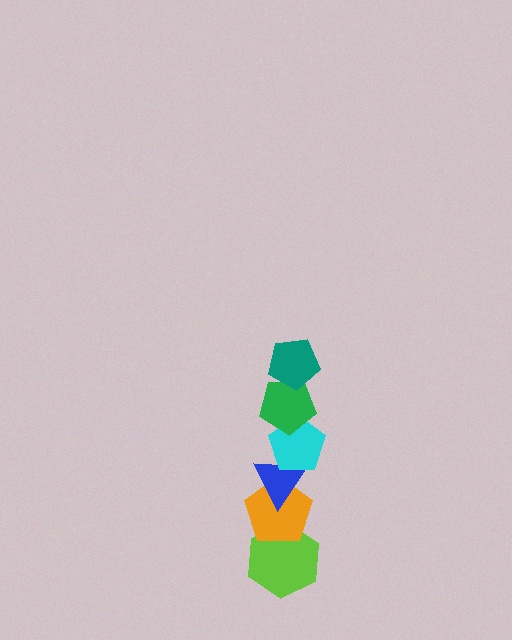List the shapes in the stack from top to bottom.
From top to bottom: the teal pentagon, the green pentagon, the cyan pentagon, the blue triangle, the orange pentagon, the lime hexagon.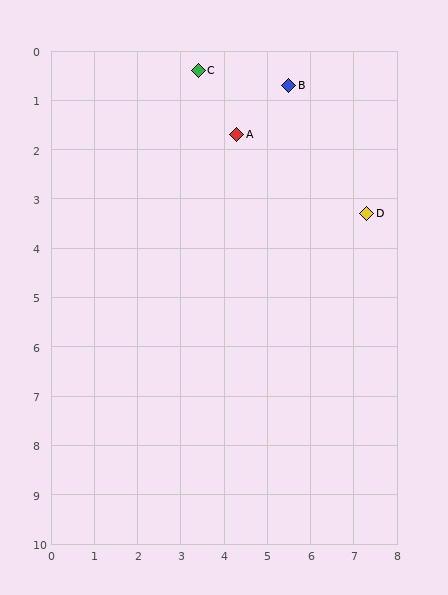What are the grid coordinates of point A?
Point A is at approximately (4.3, 1.7).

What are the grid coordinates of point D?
Point D is at approximately (7.3, 3.3).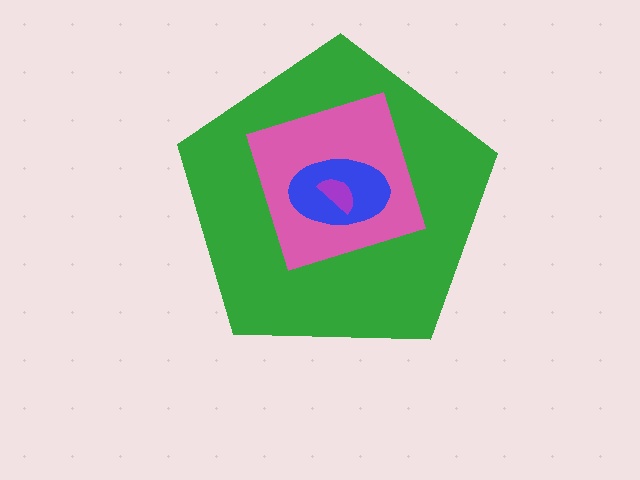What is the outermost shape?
The green pentagon.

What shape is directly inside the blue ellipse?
The purple semicircle.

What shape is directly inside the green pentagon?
The pink square.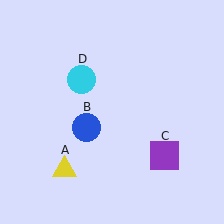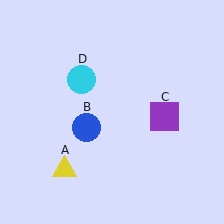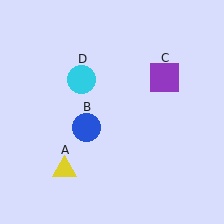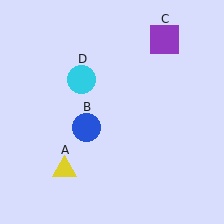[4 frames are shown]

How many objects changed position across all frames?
1 object changed position: purple square (object C).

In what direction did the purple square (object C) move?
The purple square (object C) moved up.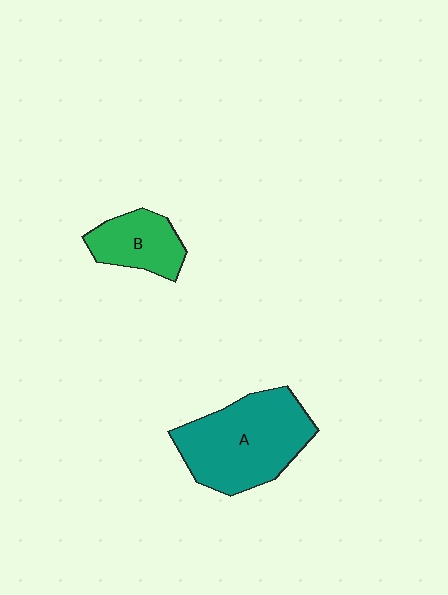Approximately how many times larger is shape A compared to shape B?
Approximately 2.1 times.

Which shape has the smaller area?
Shape B (green).